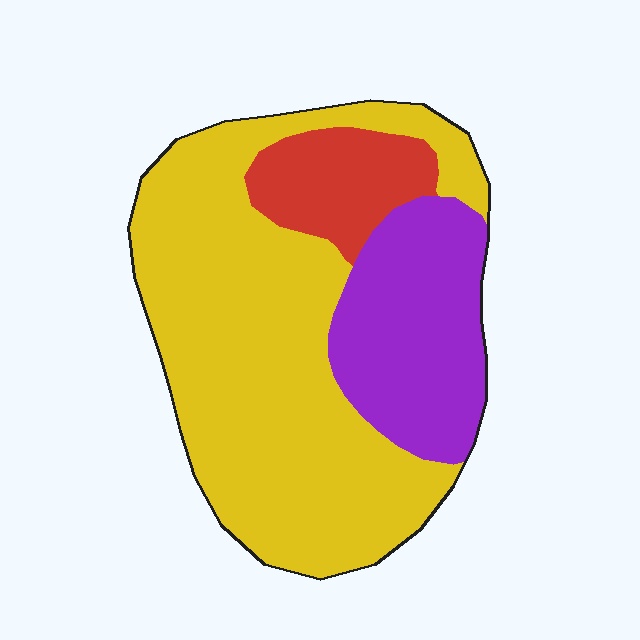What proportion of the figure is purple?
Purple takes up less than a quarter of the figure.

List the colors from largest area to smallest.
From largest to smallest: yellow, purple, red.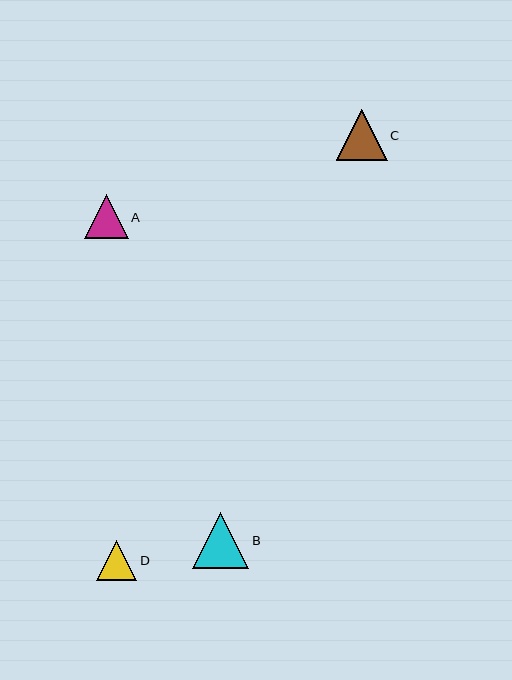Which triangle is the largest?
Triangle B is the largest with a size of approximately 57 pixels.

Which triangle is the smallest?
Triangle D is the smallest with a size of approximately 40 pixels.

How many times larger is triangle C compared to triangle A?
Triangle C is approximately 1.1 times the size of triangle A.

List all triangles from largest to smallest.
From largest to smallest: B, C, A, D.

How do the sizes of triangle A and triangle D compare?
Triangle A and triangle D are approximately the same size.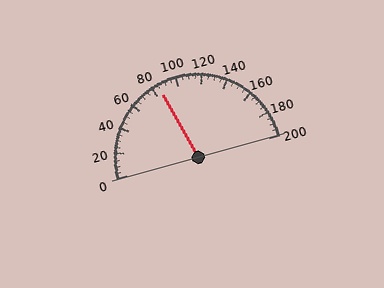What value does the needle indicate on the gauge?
The needle indicates approximately 85.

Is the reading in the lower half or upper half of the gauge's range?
The reading is in the lower half of the range (0 to 200).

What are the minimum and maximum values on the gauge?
The gauge ranges from 0 to 200.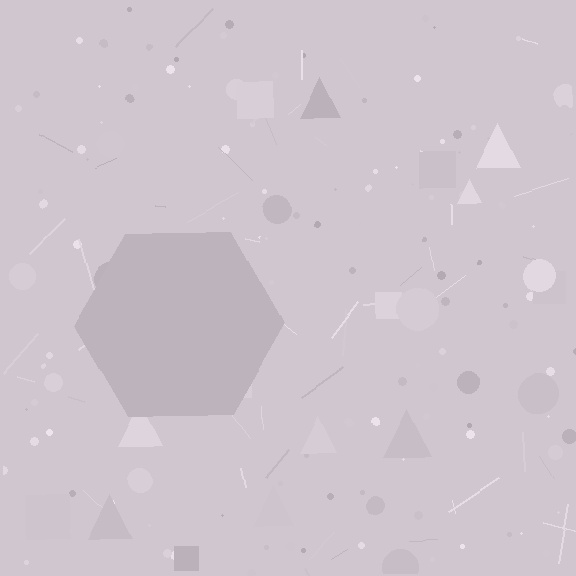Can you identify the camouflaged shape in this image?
The camouflaged shape is a hexagon.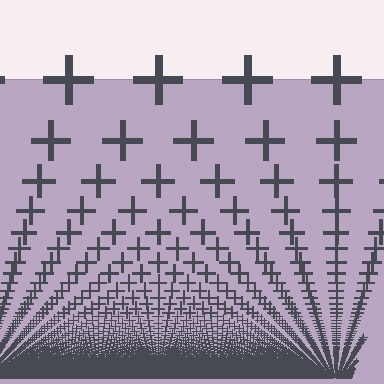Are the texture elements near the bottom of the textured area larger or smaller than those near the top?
Smaller. The gradient is inverted — elements near the bottom are smaller and denser.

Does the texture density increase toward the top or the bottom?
Density increases toward the bottom.